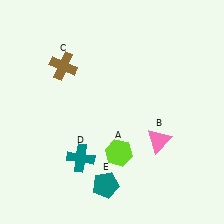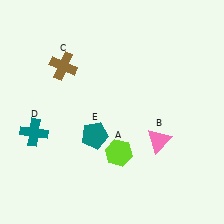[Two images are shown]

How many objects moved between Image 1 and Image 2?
2 objects moved between the two images.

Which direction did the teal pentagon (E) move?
The teal pentagon (E) moved up.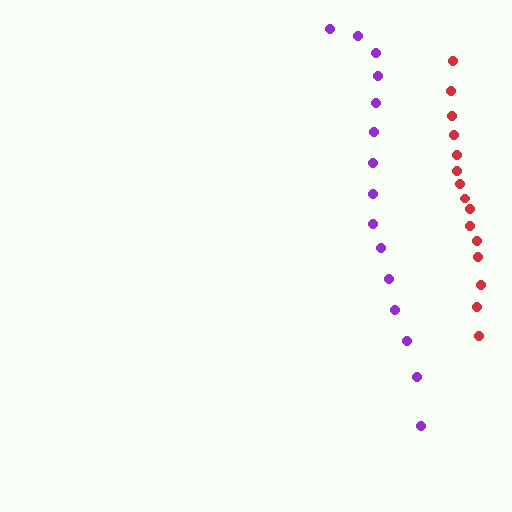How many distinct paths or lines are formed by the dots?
There are 2 distinct paths.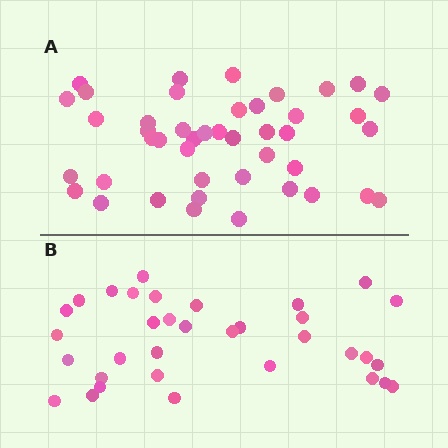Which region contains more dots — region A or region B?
Region A (the top region) has more dots.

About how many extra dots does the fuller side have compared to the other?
Region A has roughly 10 or so more dots than region B.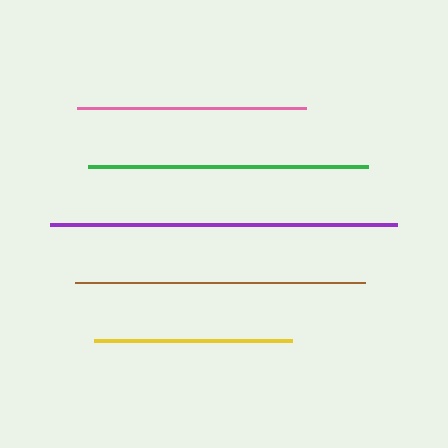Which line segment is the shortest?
The yellow line is the shortest at approximately 198 pixels.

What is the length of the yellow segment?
The yellow segment is approximately 198 pixels long.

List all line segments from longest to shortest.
From longest to shortest: purple, brown, green, pink, yellow.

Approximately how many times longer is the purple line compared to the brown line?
The purple line is approximately 1.2 times the length of the brown line.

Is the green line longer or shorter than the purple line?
The purple line is longer than the green line.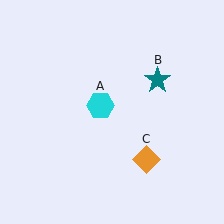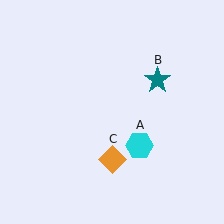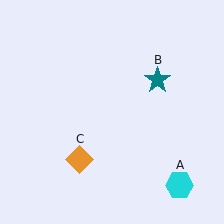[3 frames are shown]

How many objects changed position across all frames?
2 objects changed position: cyan hexagon (object A), orange diamond (object C).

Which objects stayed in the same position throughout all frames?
Teal star (object B) remained stationary.